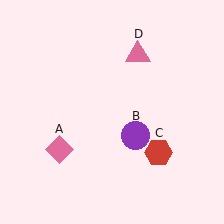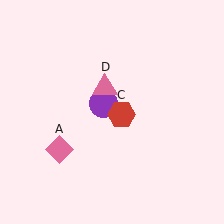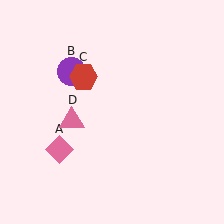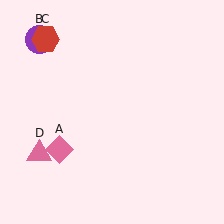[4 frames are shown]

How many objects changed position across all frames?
3 objects changed position: purple circle (object B), red hexagon (object C), pink triangle (object D).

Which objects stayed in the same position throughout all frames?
Pink diamond (object A) remained stationary.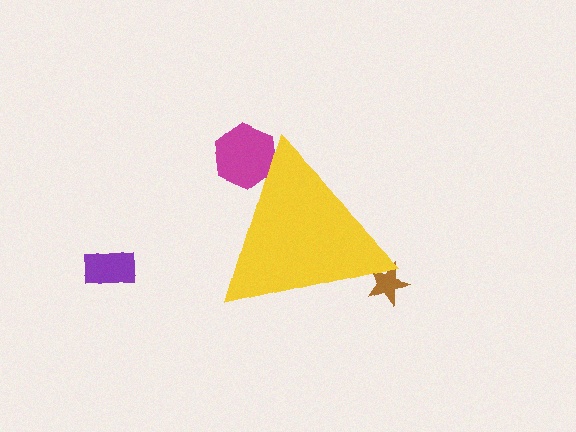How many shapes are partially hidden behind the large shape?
2 shapes are partially hidden.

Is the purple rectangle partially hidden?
No, the purple rectangle is fully visible.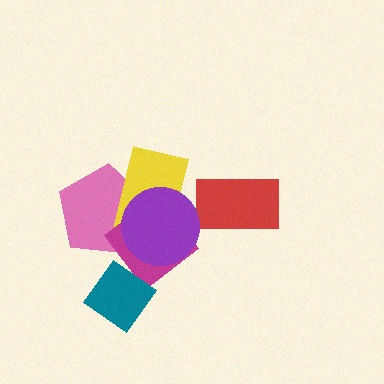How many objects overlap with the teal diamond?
1 object overlaps with the teal diamond.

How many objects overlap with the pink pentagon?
3 objects overlap with the pink pentagon.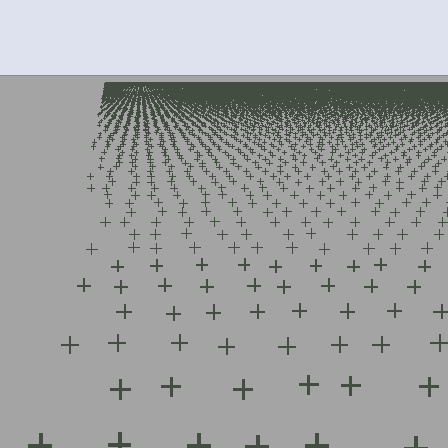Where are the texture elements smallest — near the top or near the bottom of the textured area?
Near the top.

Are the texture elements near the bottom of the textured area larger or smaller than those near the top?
Larger. Near the bottom, elements are closer to the viewer and appear at a bigger on-screen size.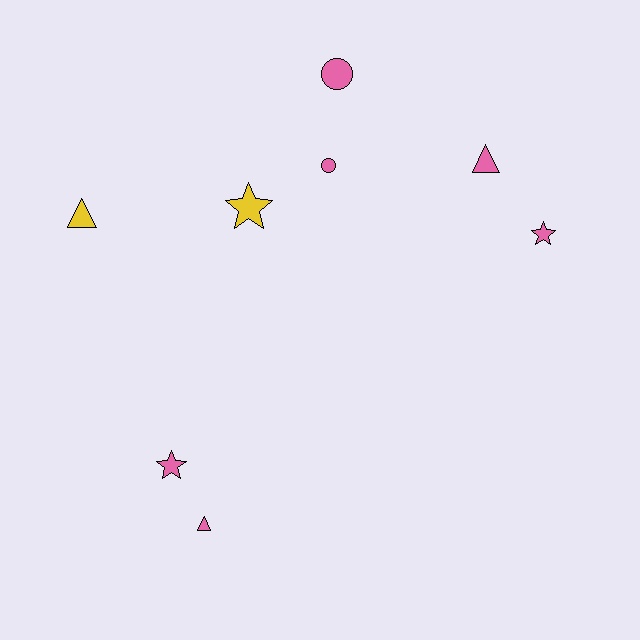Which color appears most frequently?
Pink, with 6 objects.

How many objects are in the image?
There are 8 objects.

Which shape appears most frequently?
Star, with 3 objects.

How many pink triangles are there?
There are 2 pink triangles.